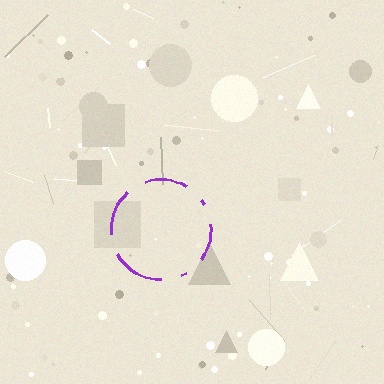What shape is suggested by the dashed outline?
The dashed outline suggests a circle.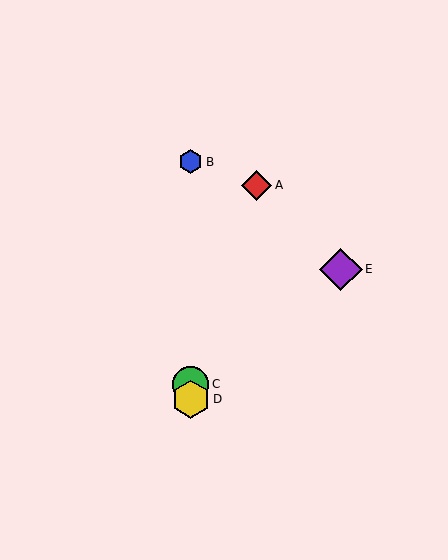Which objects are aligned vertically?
Objects B, C, D are aligned vertically.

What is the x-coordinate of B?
Object B is at x≈191.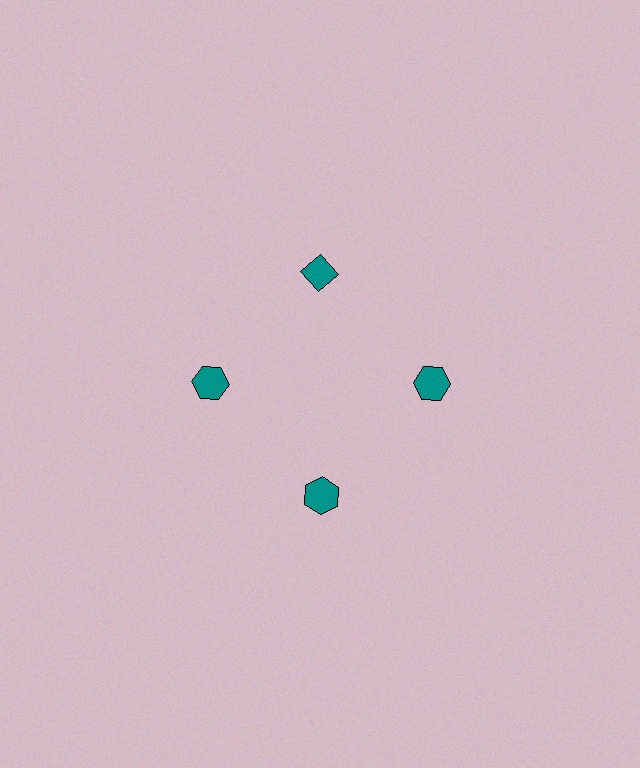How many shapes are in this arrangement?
There are 4 shapes arranged in a ring pattern.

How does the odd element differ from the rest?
It has a different shape: diamond instead of hexagon.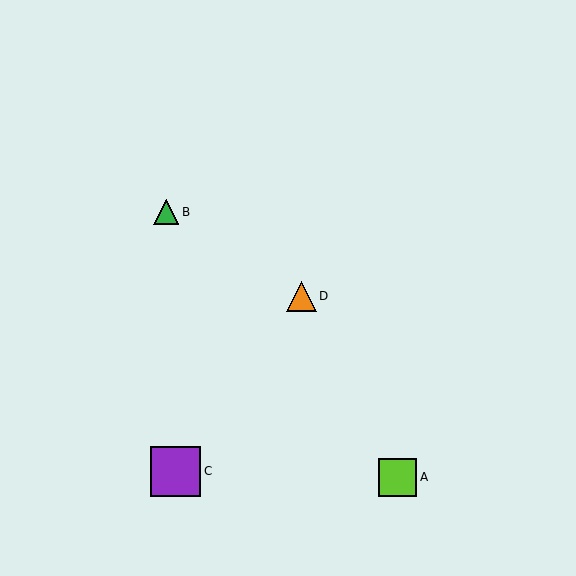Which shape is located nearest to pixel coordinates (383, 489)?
The lime square (labeled A) at (398, 477) is nearest to that location.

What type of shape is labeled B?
Shape B is a green triangle.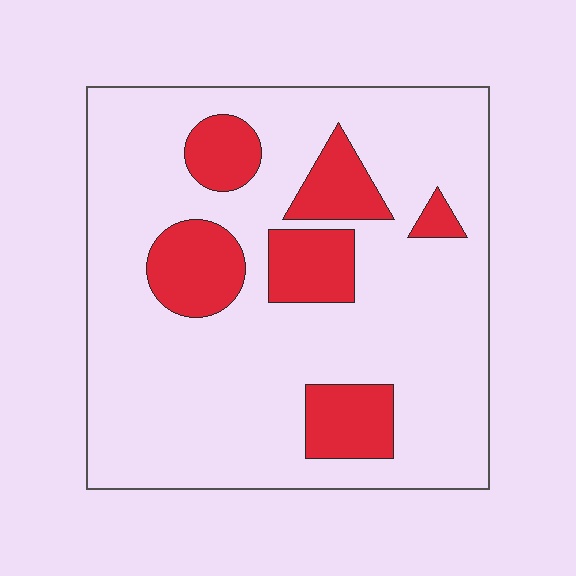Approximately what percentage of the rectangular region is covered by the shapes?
Approximately 20%.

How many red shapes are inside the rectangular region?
6.